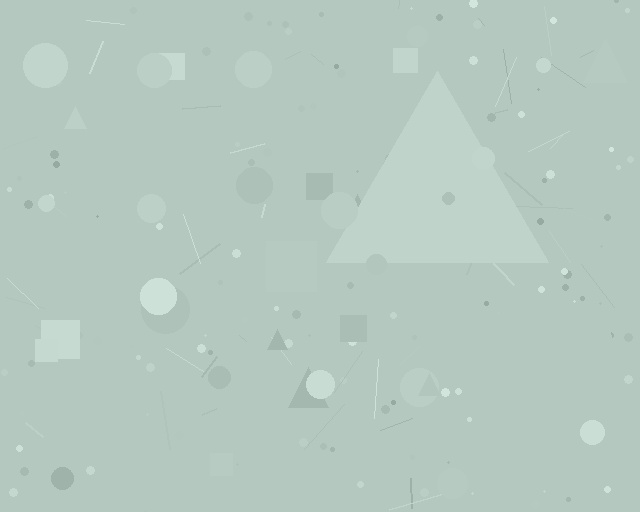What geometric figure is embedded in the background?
A triangle is embedded in the background.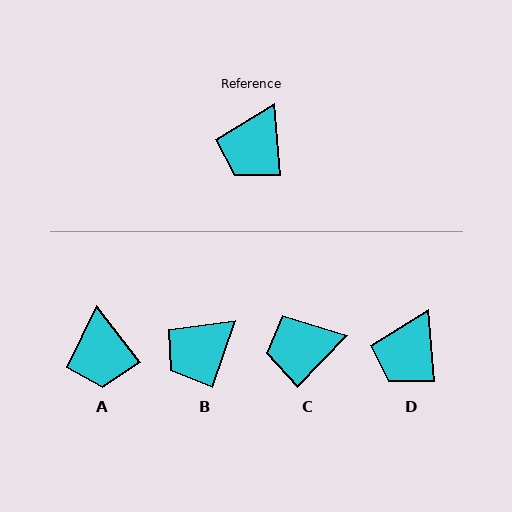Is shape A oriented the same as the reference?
No, it is off by about 33 degrees.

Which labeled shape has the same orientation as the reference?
D.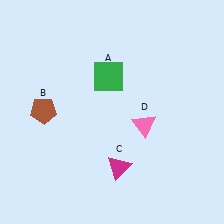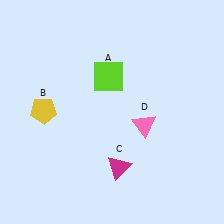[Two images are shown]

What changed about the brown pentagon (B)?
In Image 1, B is brown. In Image 2, it changed to yellow.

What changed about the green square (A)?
In Image 1, A is green. In Image 2, it changed to lime.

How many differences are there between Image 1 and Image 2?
There are 2 differences between the two images.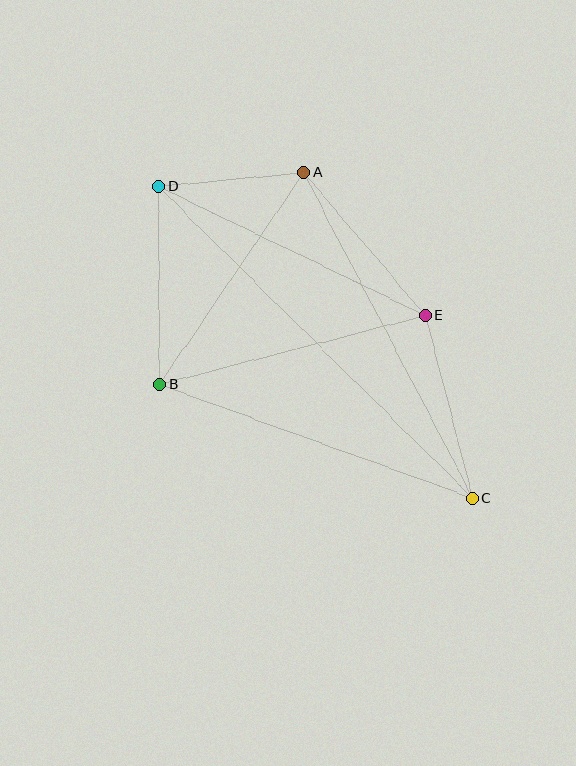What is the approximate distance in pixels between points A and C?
The distance between A and C is approximately 366 pixels.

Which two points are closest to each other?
Points A and D are closest to each other.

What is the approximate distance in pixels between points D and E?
The distance between D and E is approximately 296 pixels.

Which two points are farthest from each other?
Points C and D are farthest from each other.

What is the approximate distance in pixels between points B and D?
The distance between B and D is approximately 198 pixels.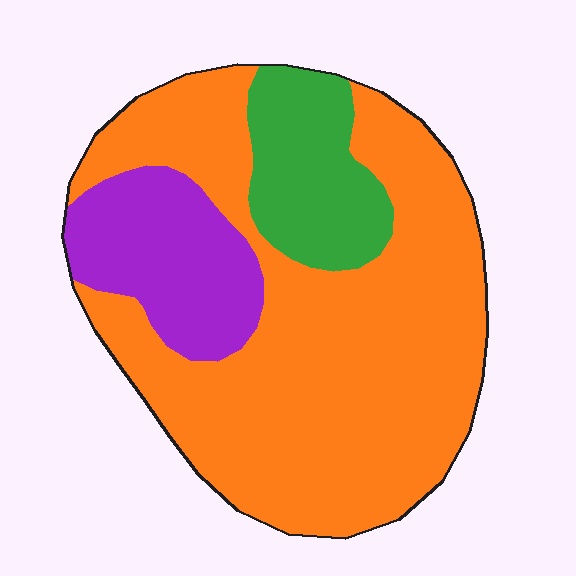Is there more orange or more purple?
Orange.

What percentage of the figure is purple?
Purple covers around 15% of the figure.